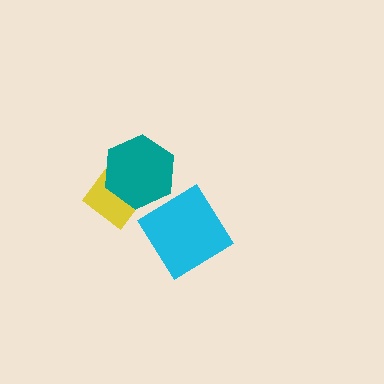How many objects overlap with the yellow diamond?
1 object overlaps with the yellow diamond.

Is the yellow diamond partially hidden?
Yes, it is partially covered by another shape.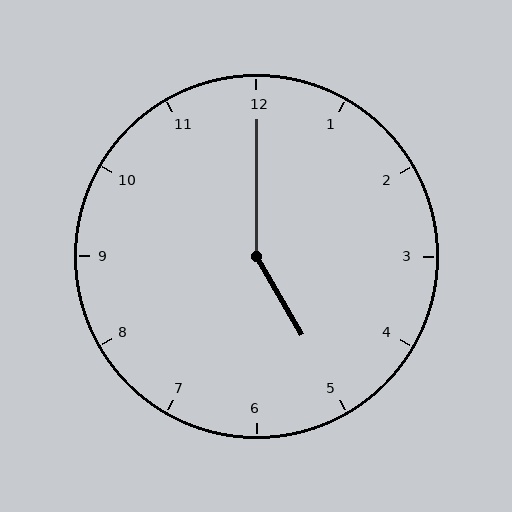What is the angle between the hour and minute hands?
Approximately 150 degrees.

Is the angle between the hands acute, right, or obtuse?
It is obtuse.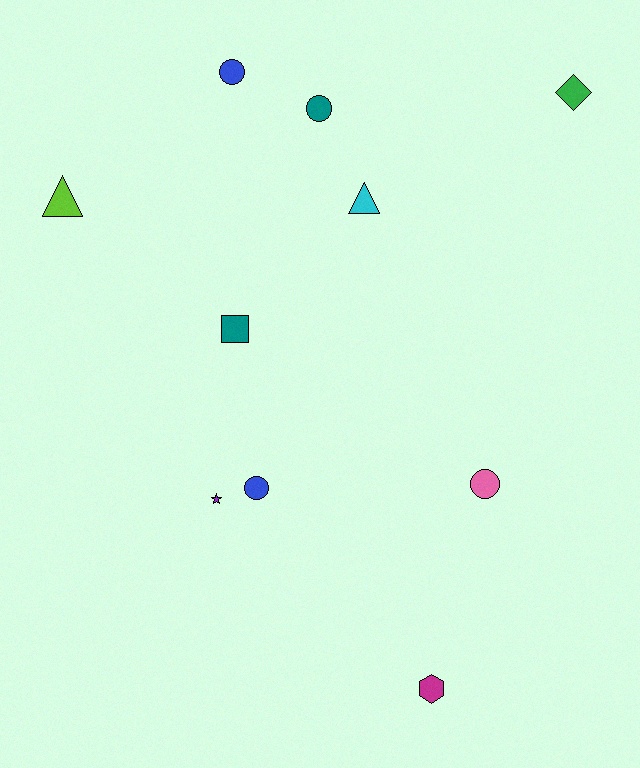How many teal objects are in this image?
There are 2 teal objects.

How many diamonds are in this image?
There is 1 diamond.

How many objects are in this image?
There are 10 objects.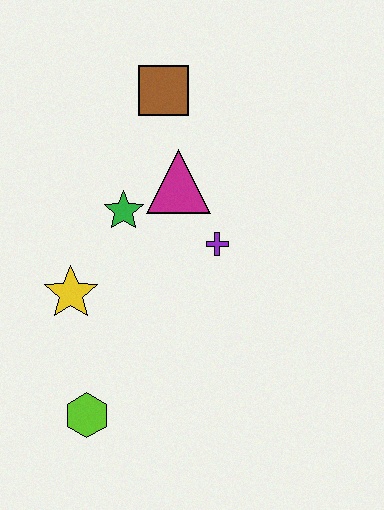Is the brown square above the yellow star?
Yes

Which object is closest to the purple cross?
The magenta triangle is closest to the purple cross.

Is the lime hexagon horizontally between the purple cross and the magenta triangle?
No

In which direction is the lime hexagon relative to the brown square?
The lime hexagon is below the brown square.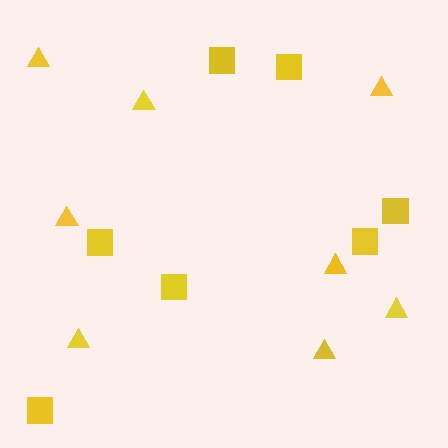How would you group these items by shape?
There are 2 groups: one group of triangles (8) and one group of squares (7).